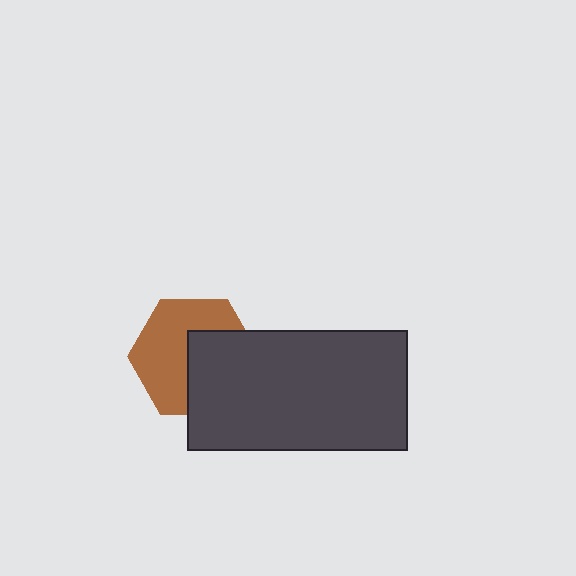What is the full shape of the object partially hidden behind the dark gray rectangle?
The partially hidden object is a brown hexagon.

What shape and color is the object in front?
The object in front is a dark gray rectangle.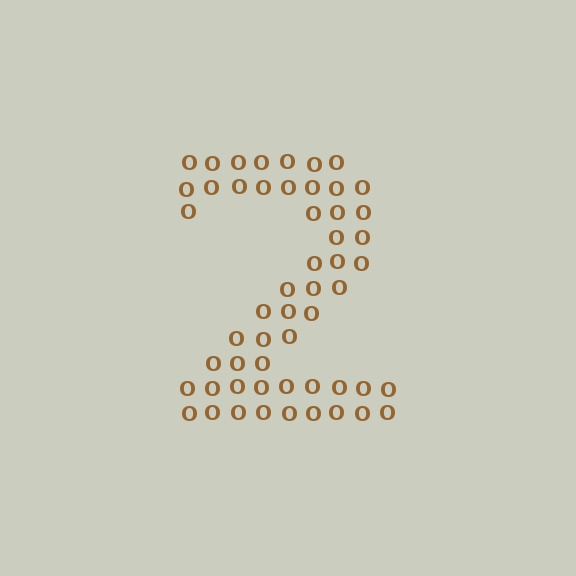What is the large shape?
The large shape is the digit 2.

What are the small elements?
The small elements are letter O's.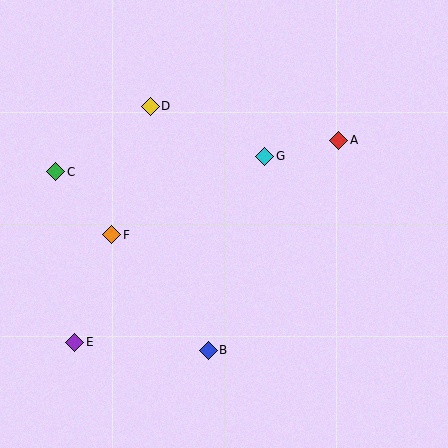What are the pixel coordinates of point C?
Point C is at (56, 172).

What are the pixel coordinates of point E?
Point E is at (75, 342).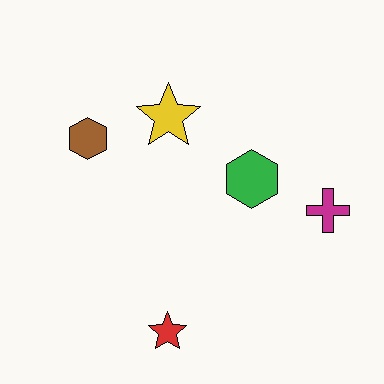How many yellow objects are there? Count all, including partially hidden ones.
There is 1 yellow object.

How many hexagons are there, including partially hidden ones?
There are 2 hexagons.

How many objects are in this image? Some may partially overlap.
There are 5 objects.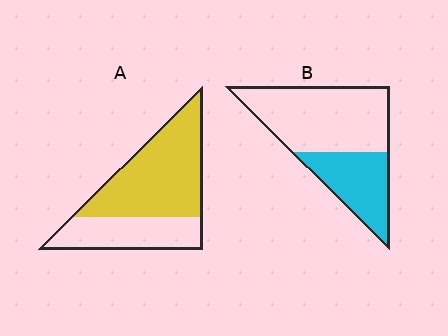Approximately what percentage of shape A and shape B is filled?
A is approximately 65% and B is approximately 35%.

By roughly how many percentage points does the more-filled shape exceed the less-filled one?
By roughly 30 percentage points (A over B).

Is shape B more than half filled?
No.